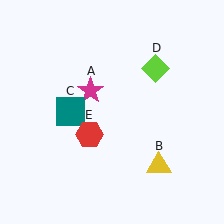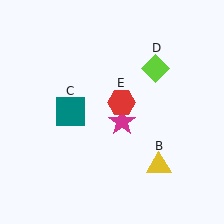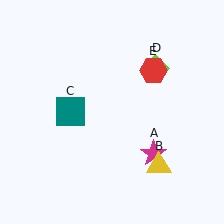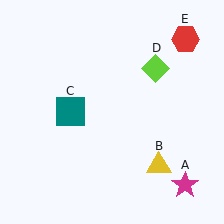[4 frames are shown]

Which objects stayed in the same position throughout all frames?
Yellow triangle (object B) and teal square (object C) and lime diamond (object D) remained stationary.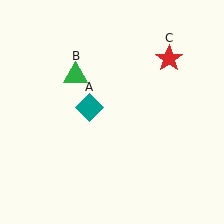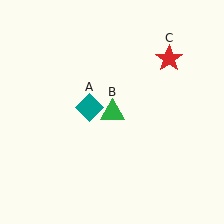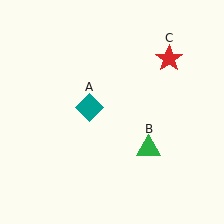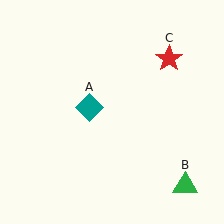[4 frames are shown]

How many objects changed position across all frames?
1 object changed position: green triangle (object B).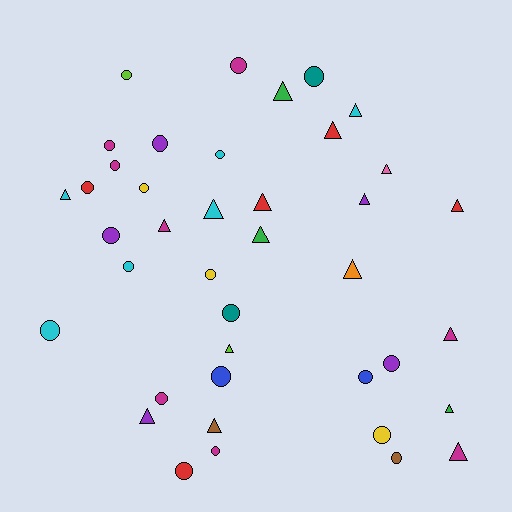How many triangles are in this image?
There are 18 triangles.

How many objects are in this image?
There are 40 objects.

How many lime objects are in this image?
There are 2 lime objects.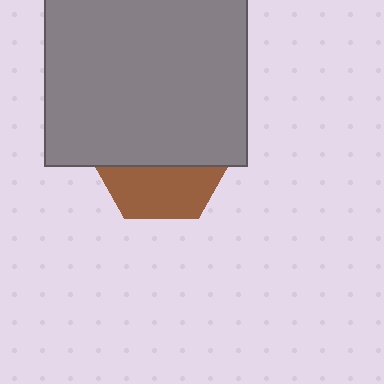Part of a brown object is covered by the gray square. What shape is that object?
It is a hexagon.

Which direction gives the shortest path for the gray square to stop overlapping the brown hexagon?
Moving up gives the shortest separation.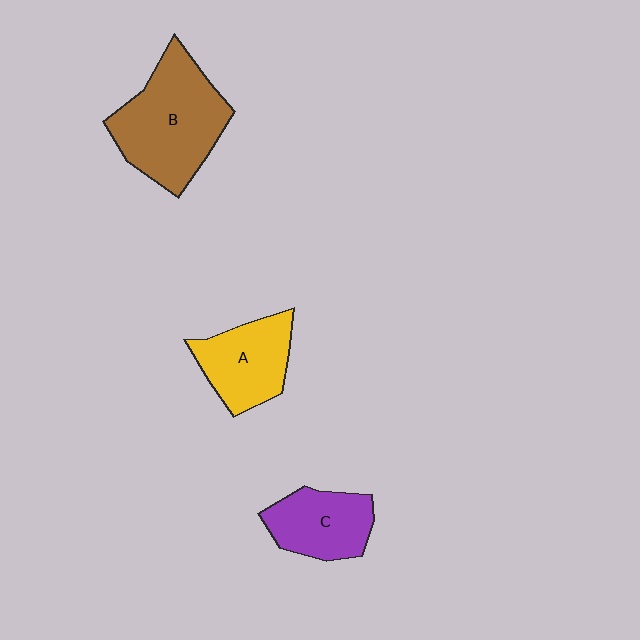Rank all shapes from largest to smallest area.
From largest to smallest: B (brown), A (yellow), C (purple).